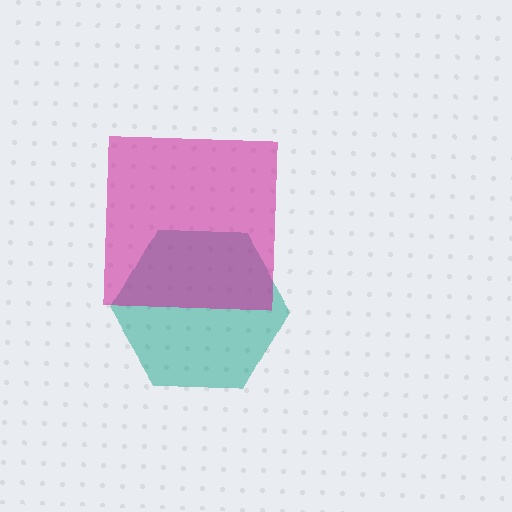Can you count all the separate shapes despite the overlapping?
Yes, there are 2 separate shapes.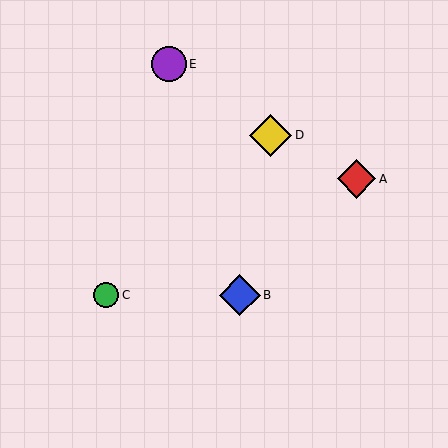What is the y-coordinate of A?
Object A is at y≈179.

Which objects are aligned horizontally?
Objects B, C are aligned horizontally.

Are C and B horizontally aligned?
Yes, both are at y≈295.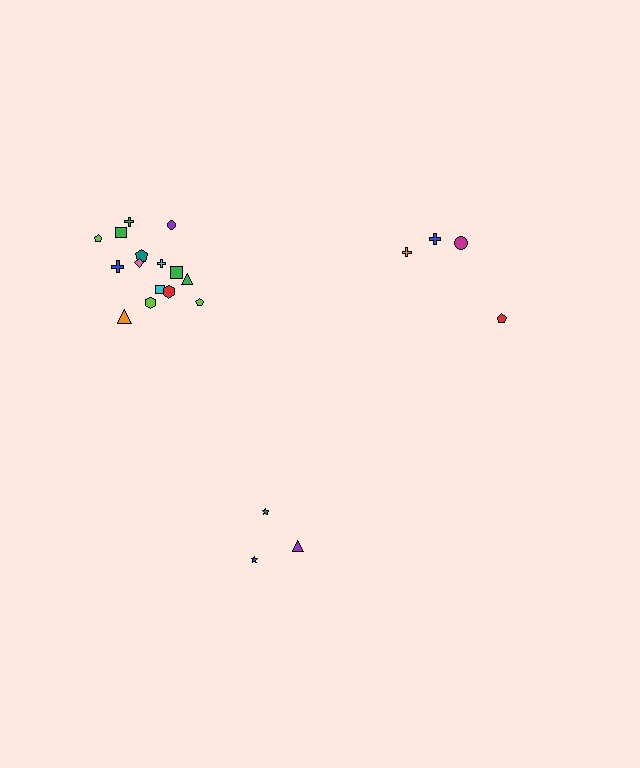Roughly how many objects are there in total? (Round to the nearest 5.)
Roughly 20 objects in total.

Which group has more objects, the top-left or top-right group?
The top-left group.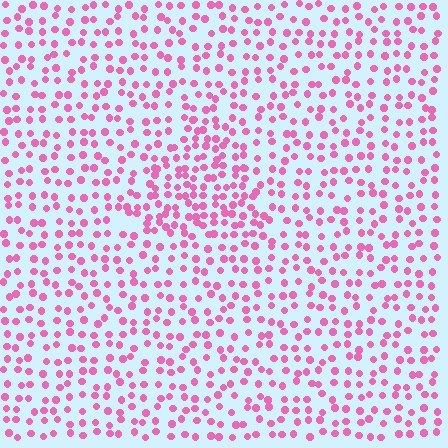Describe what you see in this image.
The image contains small pink elements arranged at two different densities. A triangle-shaped region is visible where the elements are more densely packed than the surrounding area.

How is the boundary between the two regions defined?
The boundary is defined by a change in element density (approximately 1.7x ratio). All elements are the same color, size, and shape.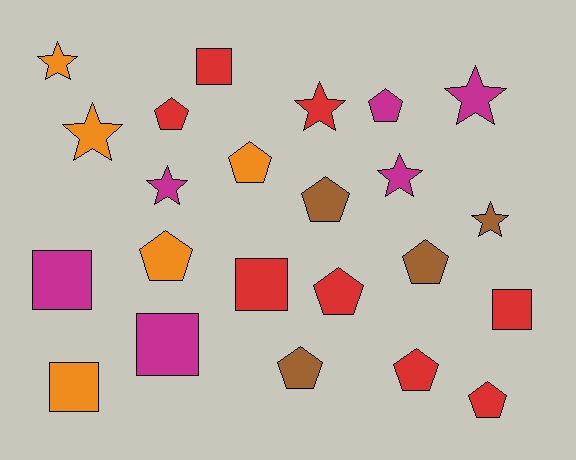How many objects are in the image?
There are 23 objects.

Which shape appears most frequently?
Pentagon, with 10 objects.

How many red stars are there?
There is 1 red star.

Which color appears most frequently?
Red, with 8 objects.